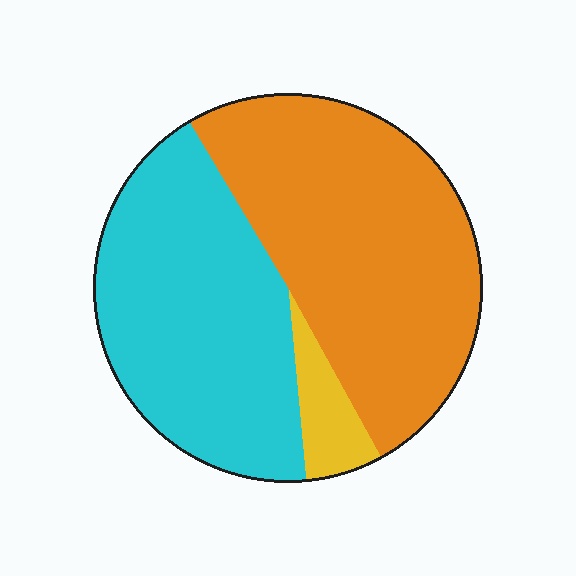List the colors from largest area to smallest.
From largest to smallest: orange, cyan, yellow.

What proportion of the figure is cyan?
Cyan covers roughly 45% of the figure.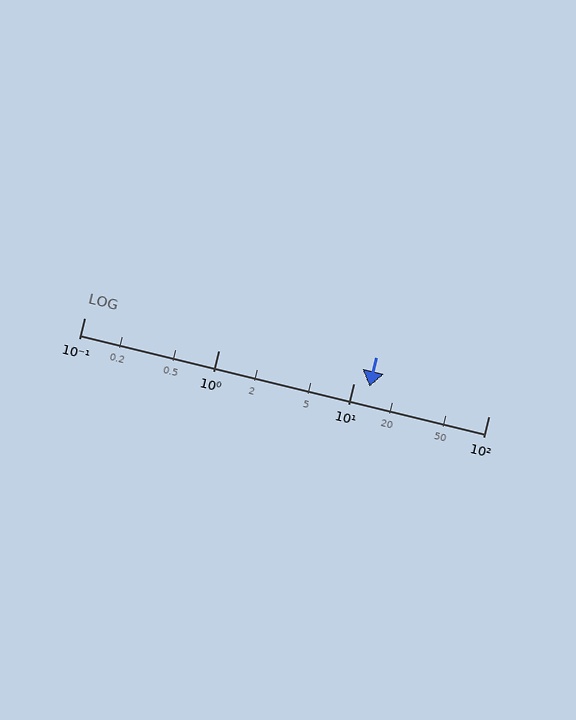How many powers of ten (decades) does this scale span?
The scale spans 3 decades, from 0.1 to 100.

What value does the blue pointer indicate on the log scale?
The pointer indicates approximately 13.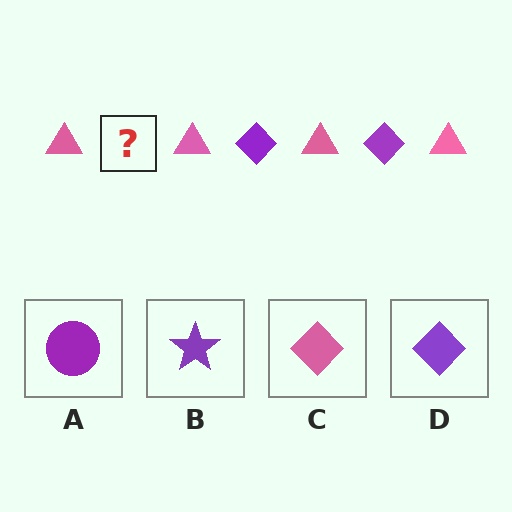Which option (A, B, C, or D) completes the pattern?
D.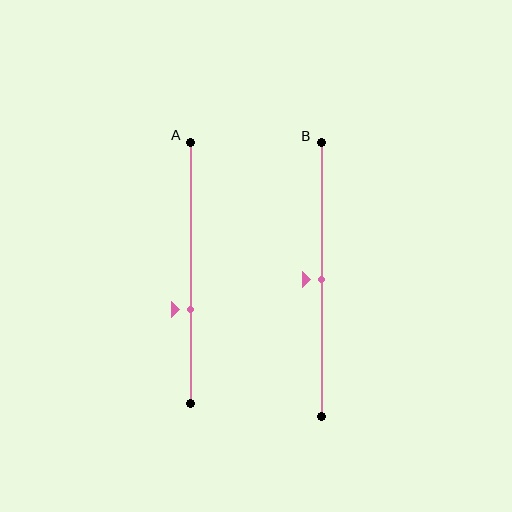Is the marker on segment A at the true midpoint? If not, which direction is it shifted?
No, the marker on segment A is shifted downward by about 14% of the segment length.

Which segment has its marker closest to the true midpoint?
Segment B has its marker closest to the true midpoint.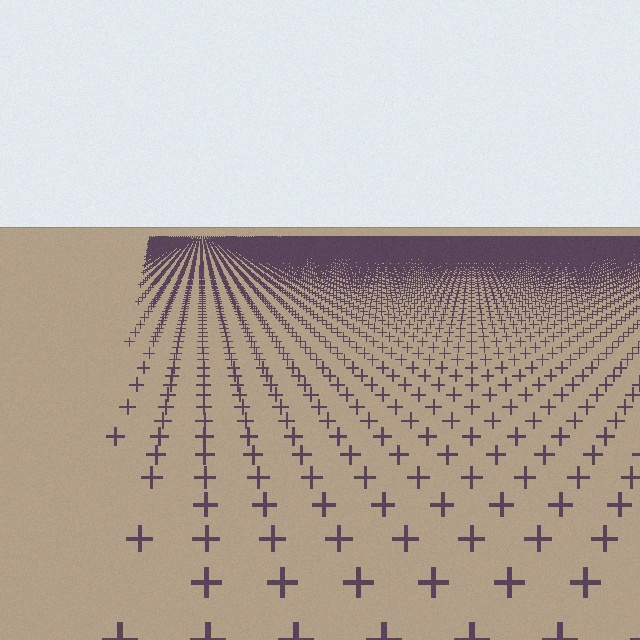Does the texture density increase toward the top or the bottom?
Density increases toward the top.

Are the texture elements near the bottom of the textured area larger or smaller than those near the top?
Larger. Near the bottom, elements are closer to the viewer and appear at a bigger on-screen size.